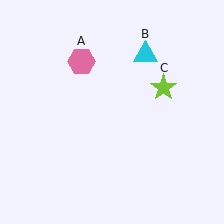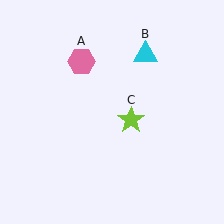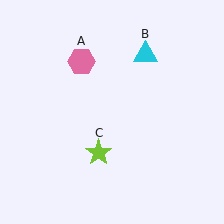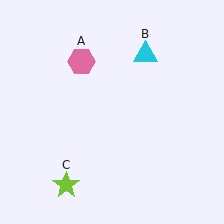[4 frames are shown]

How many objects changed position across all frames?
1 object changed position: lime star (object C).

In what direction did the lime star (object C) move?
The lime star (object C) moved down and to the left.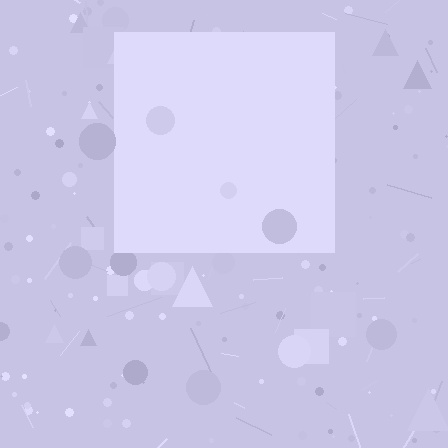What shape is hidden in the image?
A square is hidden in the image.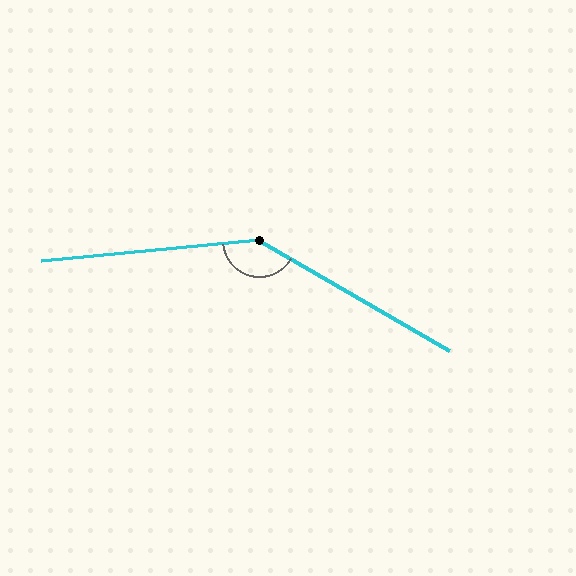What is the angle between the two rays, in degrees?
Approximately 144 degrees.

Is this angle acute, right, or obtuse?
It is obtuse.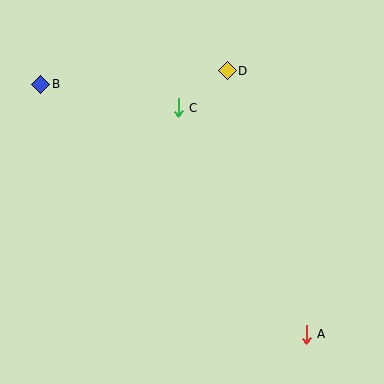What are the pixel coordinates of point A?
Point A is at (306, 334).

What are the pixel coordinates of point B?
Point B is at (41, 84).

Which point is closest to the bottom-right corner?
Point A is closest to the bottom-right corner.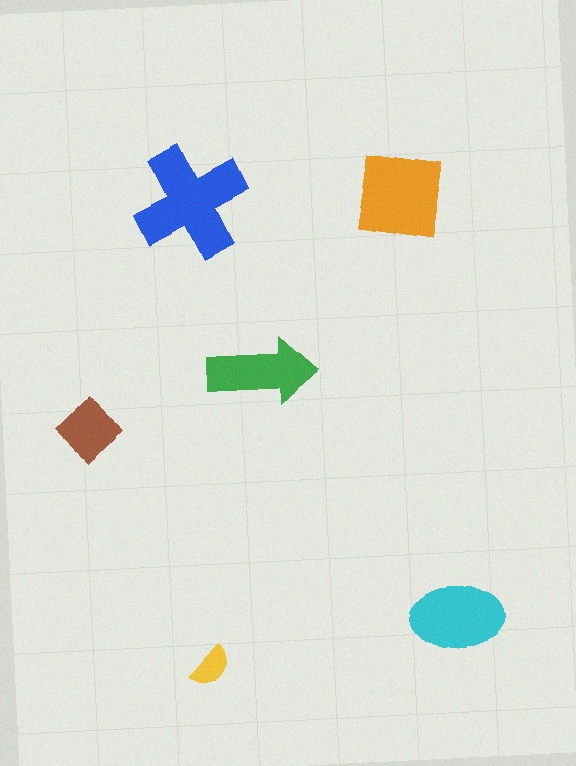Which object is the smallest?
The yellow semicircle.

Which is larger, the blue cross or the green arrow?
The blue cross.